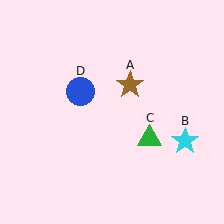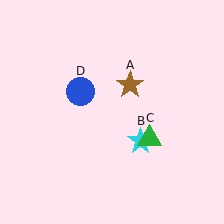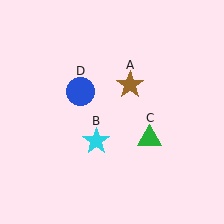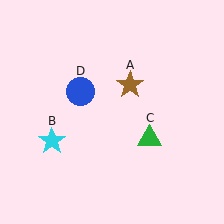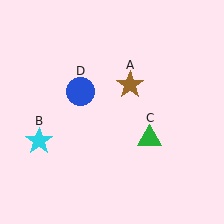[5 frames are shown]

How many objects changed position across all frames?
1 object changed position: cyan star (object B).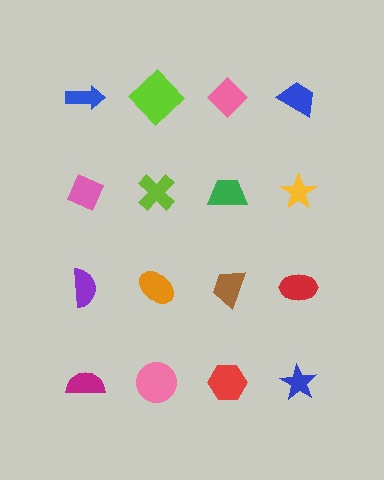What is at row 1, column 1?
A blue arrow.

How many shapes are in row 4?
4 shapes.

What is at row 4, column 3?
A red hexagon.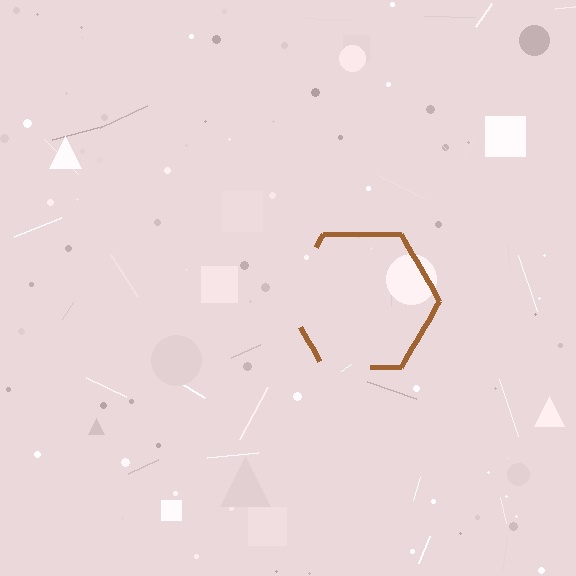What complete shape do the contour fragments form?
The contour fragments form a hexagon.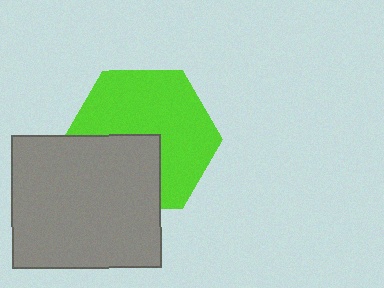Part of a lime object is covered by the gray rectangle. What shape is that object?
It is a hexagon.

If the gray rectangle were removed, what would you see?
You would see the complete lime hexagon.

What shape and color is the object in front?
The object in front is a gray rectangle.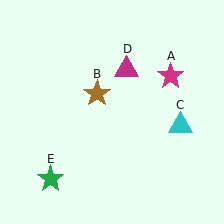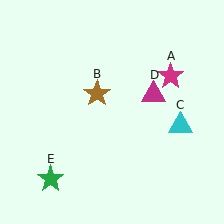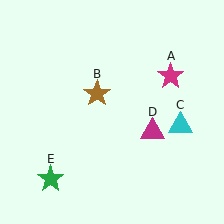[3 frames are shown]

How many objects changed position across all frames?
1 object changed position: magenta triangle (object D).